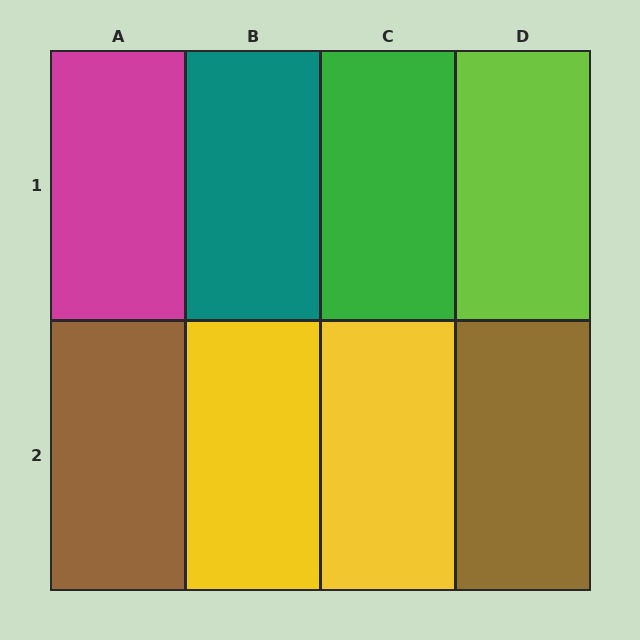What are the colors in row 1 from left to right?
Magenta, teal, green, lime.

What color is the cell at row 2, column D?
Brown.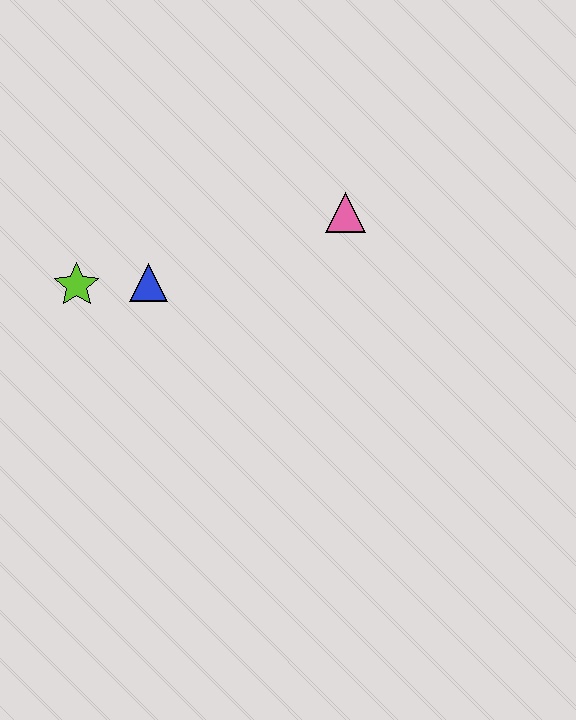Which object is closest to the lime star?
The blue triangle is closest to the lime star.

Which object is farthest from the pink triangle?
The lime star is farthest from the pink triangle.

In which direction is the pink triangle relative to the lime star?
The pink triangle is to the right of the lime star.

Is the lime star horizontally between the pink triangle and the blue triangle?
No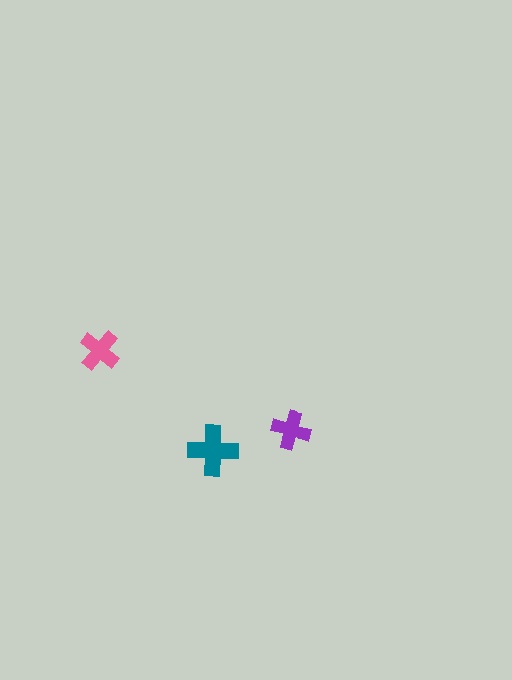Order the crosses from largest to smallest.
the teal one, the pink one, the purple one.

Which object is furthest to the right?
The purple cross is rightmost.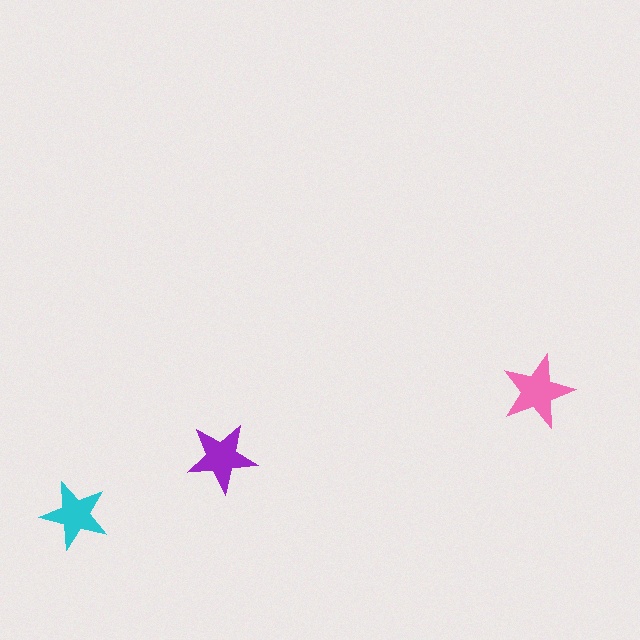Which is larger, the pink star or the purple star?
The pink one.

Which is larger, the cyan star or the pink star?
The pink one.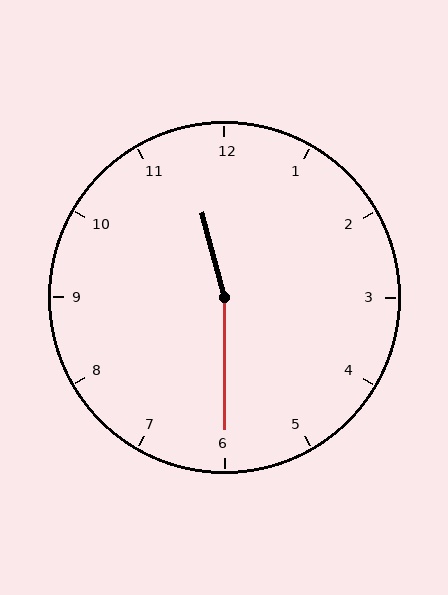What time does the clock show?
11:30.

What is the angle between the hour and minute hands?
Approximately 165 degrees.